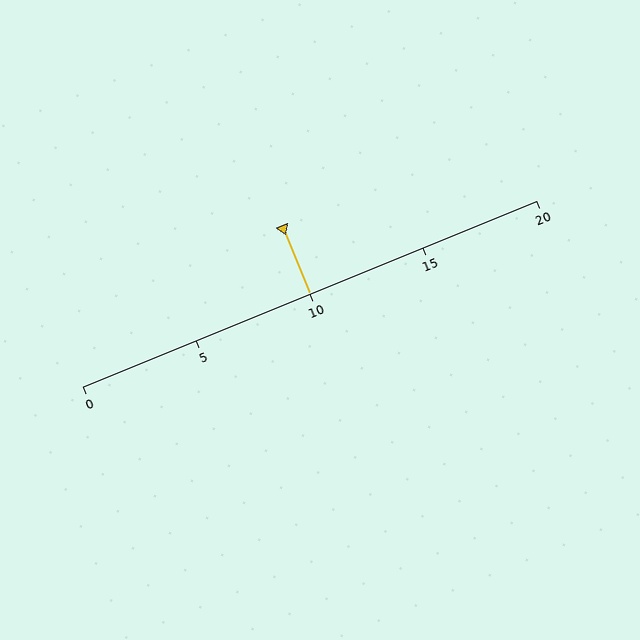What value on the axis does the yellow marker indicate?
The marker indicates approximately 10.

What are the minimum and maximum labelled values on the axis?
The axis runs from 0 to 20.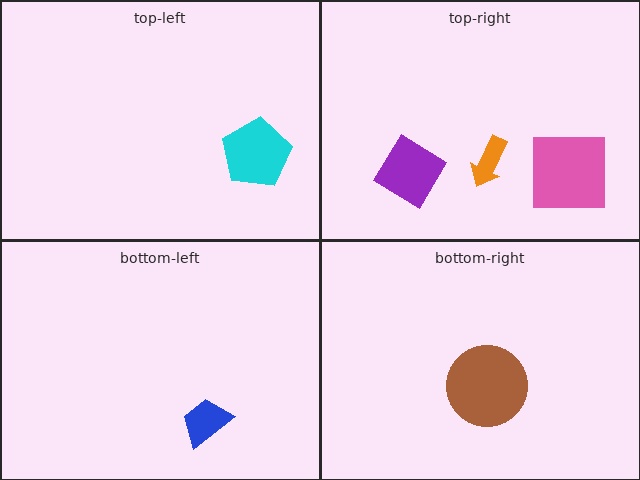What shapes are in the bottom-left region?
The blue trapezoid.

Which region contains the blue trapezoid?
The bottom-left region.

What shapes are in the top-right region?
The purple diamond, the pink square, the orange arrow.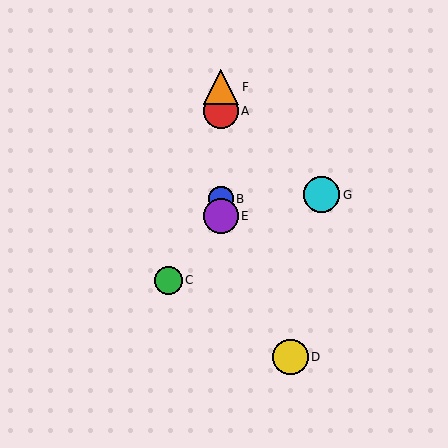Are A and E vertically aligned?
Yes, both are at x≈221.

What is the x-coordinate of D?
Object D is at x≈291.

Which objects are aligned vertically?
Objects A, B, E, F are aligned vertically.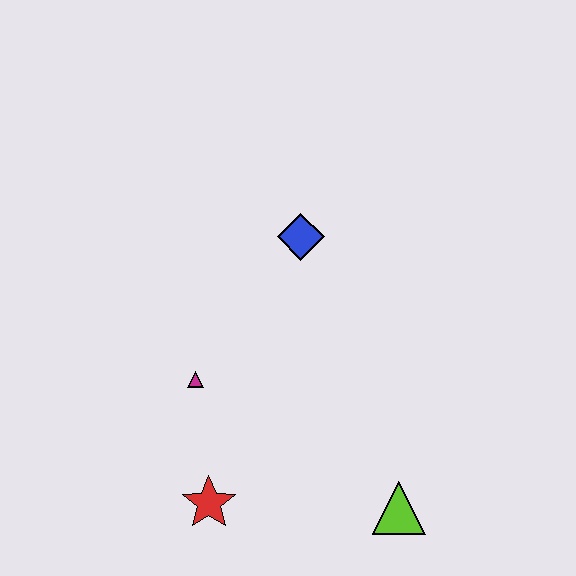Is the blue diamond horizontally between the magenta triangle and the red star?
No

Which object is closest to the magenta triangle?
The red star is closest to the magenta triangle.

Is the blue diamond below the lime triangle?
No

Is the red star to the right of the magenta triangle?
Yes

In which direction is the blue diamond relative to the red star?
The blue diamond is above the red star.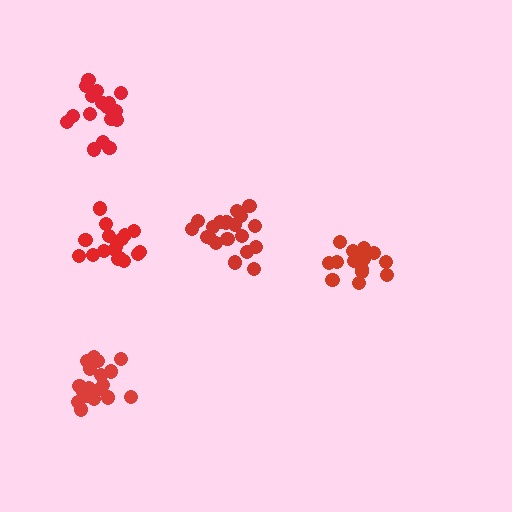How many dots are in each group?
Group 1: 20 dots, Group 2: 16 dots, Group 3: 17 dots, Group 4: 20 dots, Group 5: 17 dots (90 total).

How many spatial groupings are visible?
There are 5 spatial groupings.